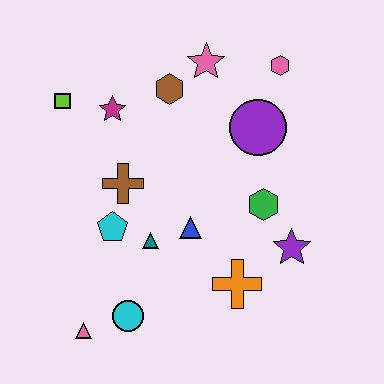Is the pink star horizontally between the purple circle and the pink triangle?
Yes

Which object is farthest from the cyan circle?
The pink hexagon is farthest from the cyan circle.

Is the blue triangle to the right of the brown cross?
Yes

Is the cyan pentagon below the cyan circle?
No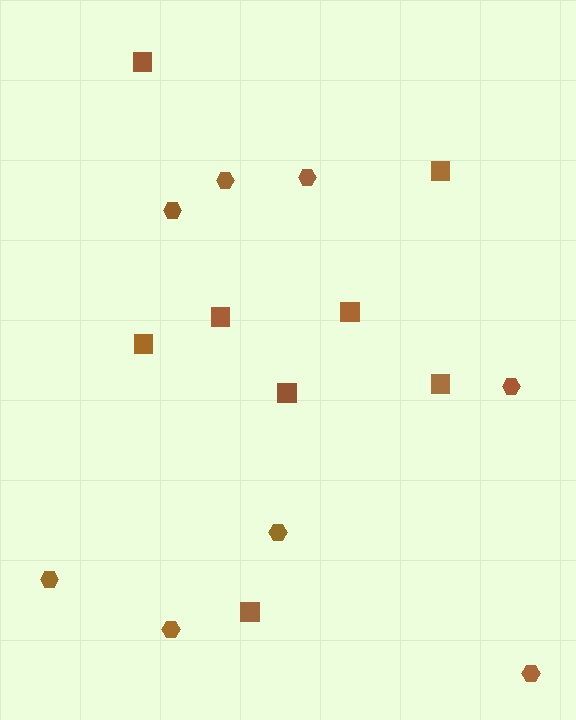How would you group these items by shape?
There are 2 groups: one group of hexagons (8) and one group of squares (8).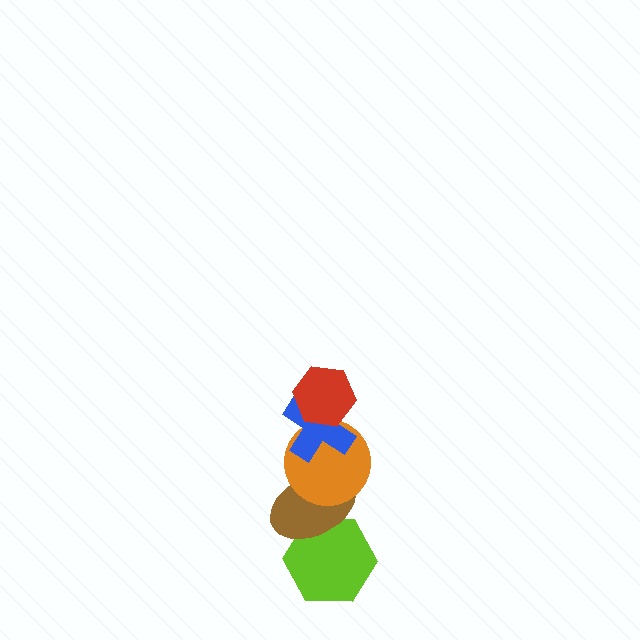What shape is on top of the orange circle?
The blue cross is on top of the orange circle.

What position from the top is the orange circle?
The orange circle is 3rd from the top.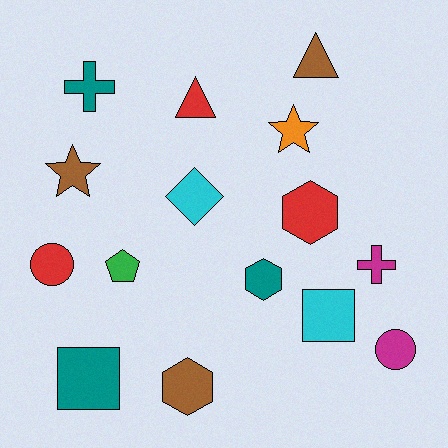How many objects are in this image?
There are 15 objects.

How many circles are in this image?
There are 2 circles.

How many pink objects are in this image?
There are no pink objects.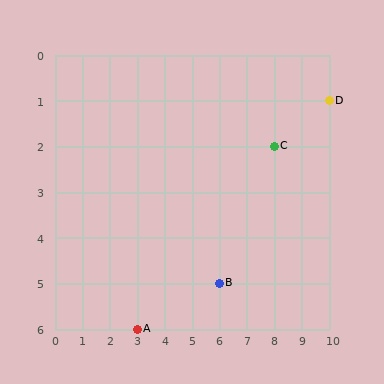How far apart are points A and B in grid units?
Points A and B are 3 columns and 1 row apart (about 3.2 grid units diagonally).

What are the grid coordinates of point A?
Point A is at grid coordinates (3, 6).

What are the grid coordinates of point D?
Point D is at grid coordinates (10, 1).